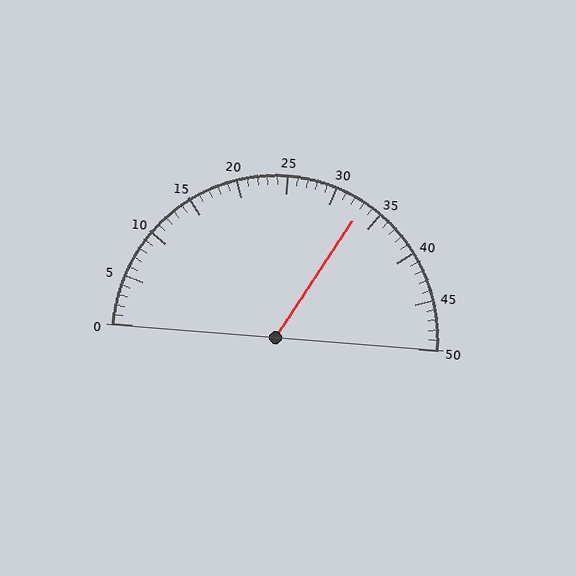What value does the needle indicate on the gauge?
The needle indicates approximately 33.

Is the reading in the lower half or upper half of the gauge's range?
The reading is in the upper half of the range (0 to 50).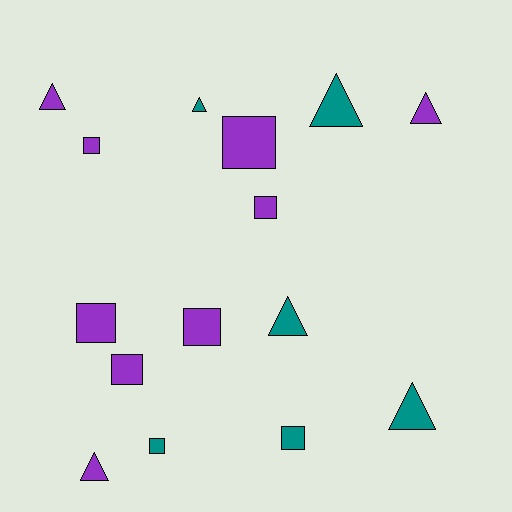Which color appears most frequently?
Purple, with 9 objects.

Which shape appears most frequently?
Square, with 8 objects.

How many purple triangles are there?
There are 3 purple triangles.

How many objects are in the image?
There are 15 objects.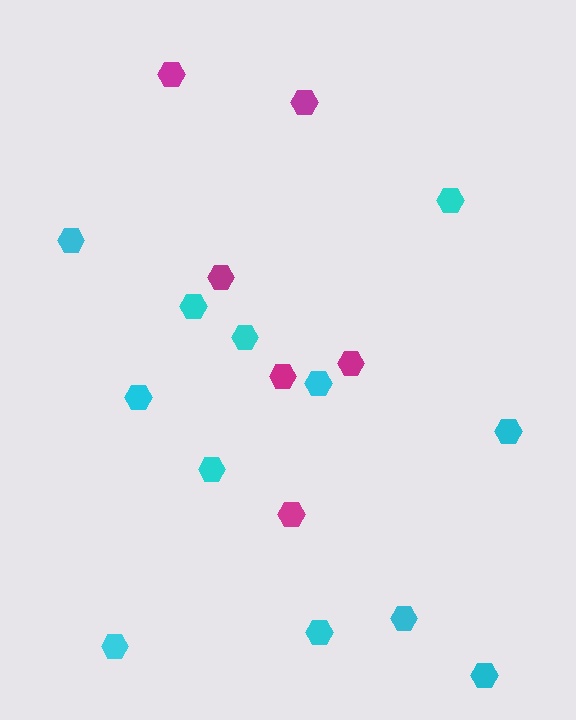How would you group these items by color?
There are 2 groups: one group of cyan hexagons (12) and one group of magenta hexagons (6).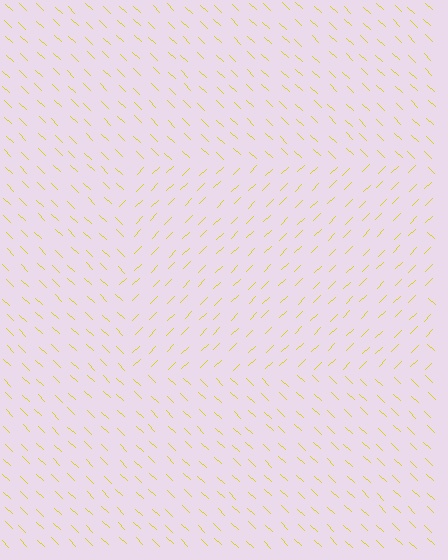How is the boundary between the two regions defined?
The boundary is defined purely by a change in line orientation (approximately 88 degrees difference). All lines are the same color and thickness.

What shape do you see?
I see a rectangle.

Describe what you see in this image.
The image is filled with small yellow line segments. A rectangle region in the image has lines oriented differently from the surrounding lines, creating a visible texture boundary.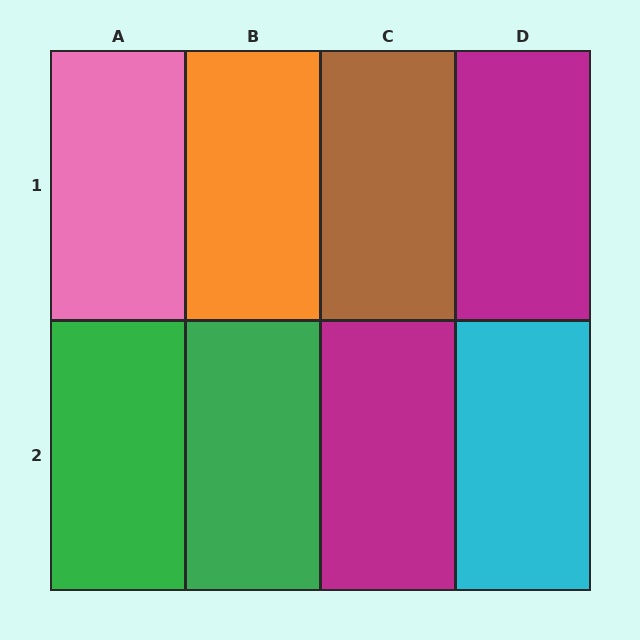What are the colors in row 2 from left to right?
Green, green, magenta, cyan.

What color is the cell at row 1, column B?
Orange.